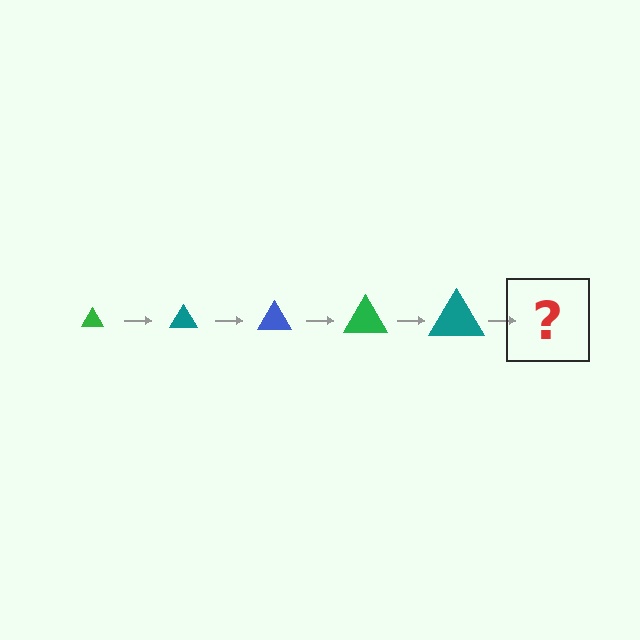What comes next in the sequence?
The next element should be a blue triangle, larger than the previous one.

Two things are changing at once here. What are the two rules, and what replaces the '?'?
The two rules are that the triangle grows larger each step and the color cycles through green, teal, and blue. The '?' should be a blue triangle, larger than the previous one.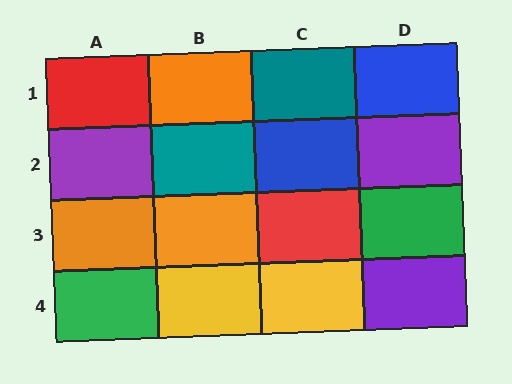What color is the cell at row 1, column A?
Red.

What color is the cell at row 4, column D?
Purple.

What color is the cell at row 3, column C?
Red.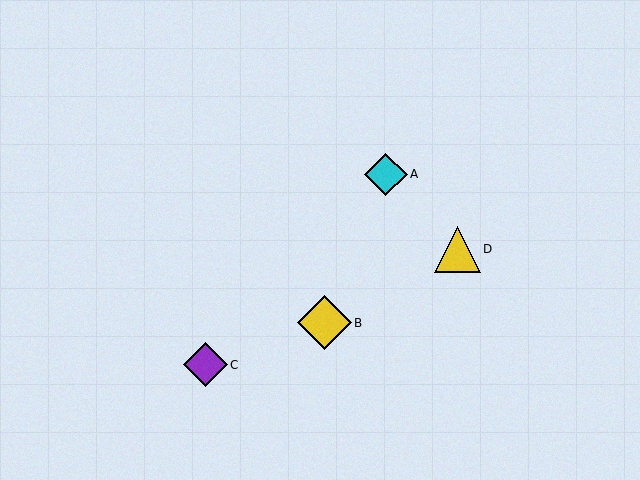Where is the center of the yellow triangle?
The center of the yellow triangle is at (457, 249).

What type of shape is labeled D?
Shape D is a yellow triangle.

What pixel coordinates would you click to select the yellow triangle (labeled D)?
Click at (457, 249) to select the yellow triangle D.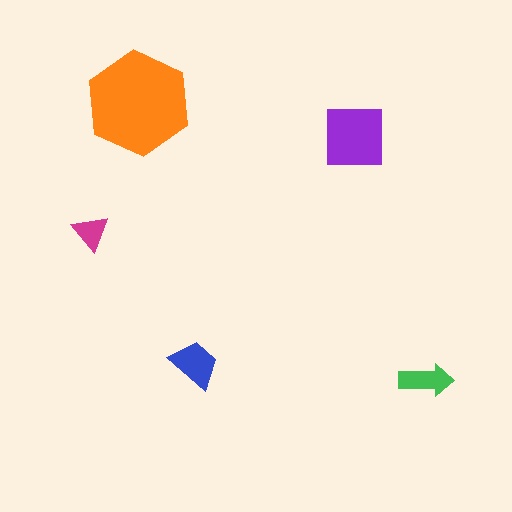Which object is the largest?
The orange hexagon.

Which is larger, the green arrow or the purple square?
The purple square.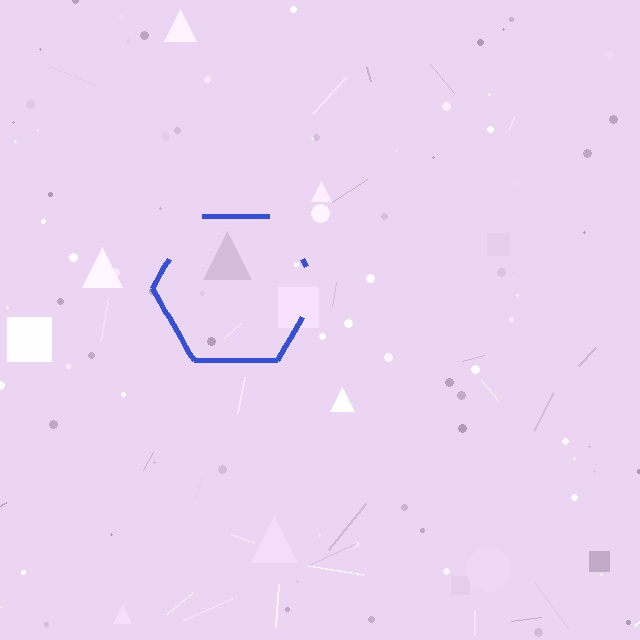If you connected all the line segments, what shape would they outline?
They would outline a hexagon.